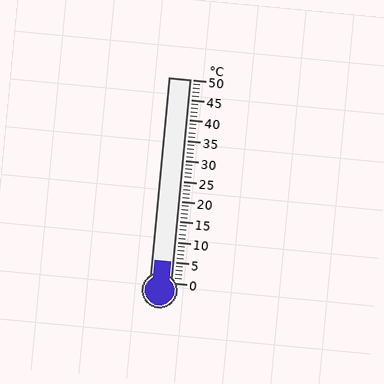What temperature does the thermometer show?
The thermometer shows approximately 5°C.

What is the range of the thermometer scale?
The thermometer scale ranges from 0°C to 50°C.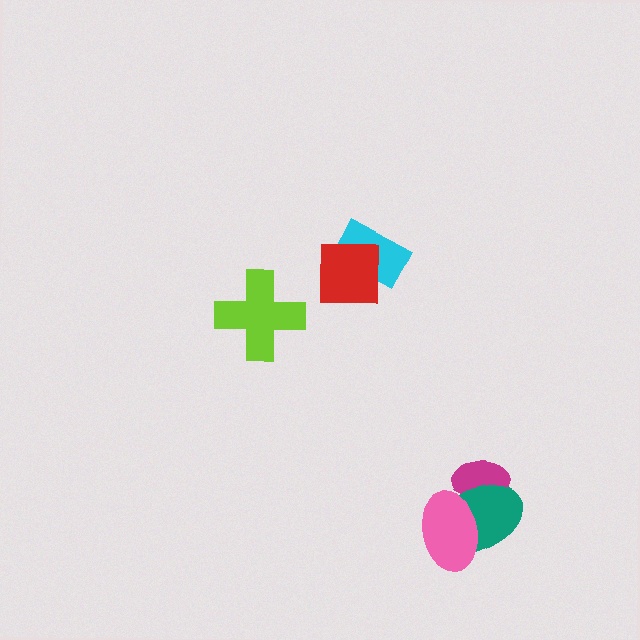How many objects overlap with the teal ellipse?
2 objects overlap with the teal ellipse.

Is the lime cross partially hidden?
No, no other shape covers it.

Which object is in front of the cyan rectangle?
The red square is in front of the cyan rectangle.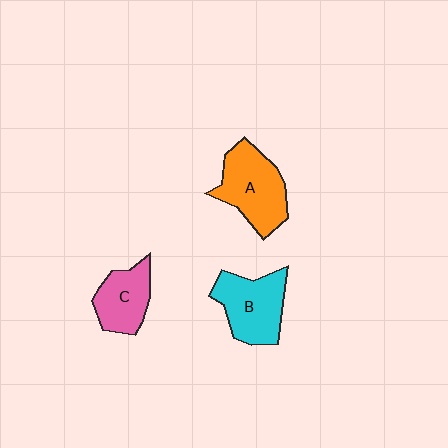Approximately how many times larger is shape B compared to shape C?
Approximately 1.3 times.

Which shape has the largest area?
Shape A (orange).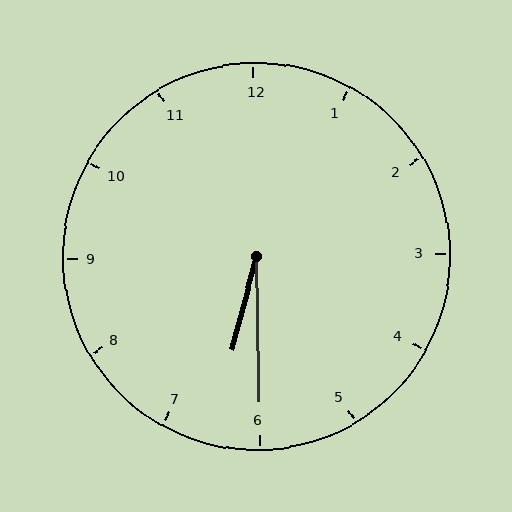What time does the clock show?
6:30.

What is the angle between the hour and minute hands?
Approximately 15 degrees.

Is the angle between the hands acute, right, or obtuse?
It is acute.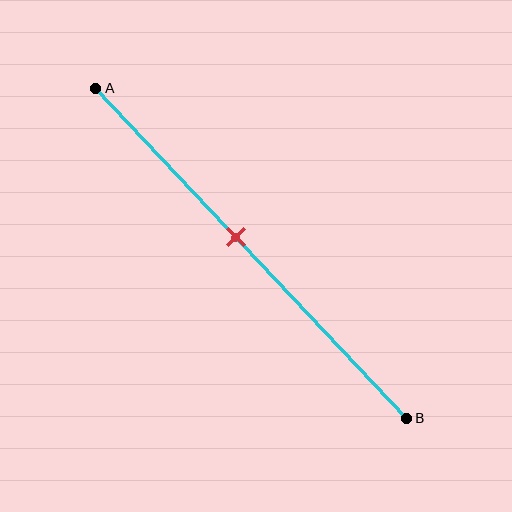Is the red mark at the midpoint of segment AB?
No, the mark is at about 45% from A, not at the 50% midpoint.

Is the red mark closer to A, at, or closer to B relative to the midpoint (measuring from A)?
The red mark is closer to point A than the midpoint of segment AB.